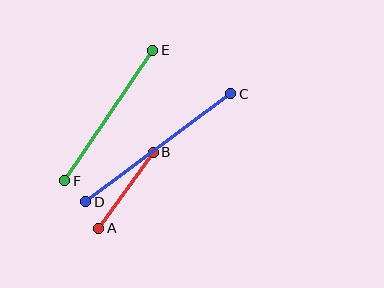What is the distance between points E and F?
The distance is approximately 158 pixels.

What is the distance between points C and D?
The distance is approximately 181 pixels.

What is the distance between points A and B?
The distance is approximately 94 pixels.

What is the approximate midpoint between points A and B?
The midpoint is at approximately (126, 190) pixels.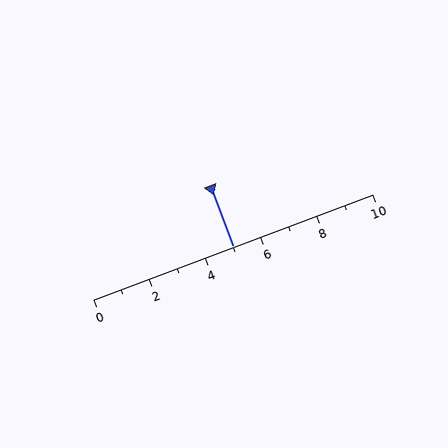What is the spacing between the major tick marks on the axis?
The major ticks are spaced 2 apart.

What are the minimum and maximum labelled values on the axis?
The axis runs from 0 to 10.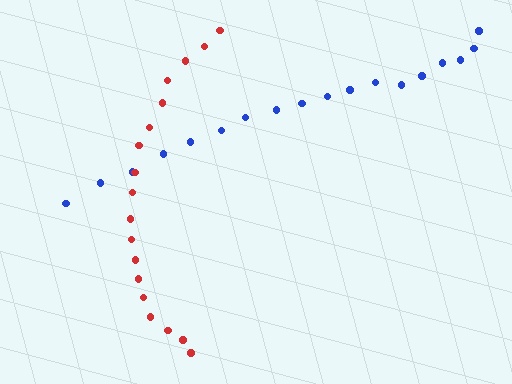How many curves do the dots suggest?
There are 2 distinct paths.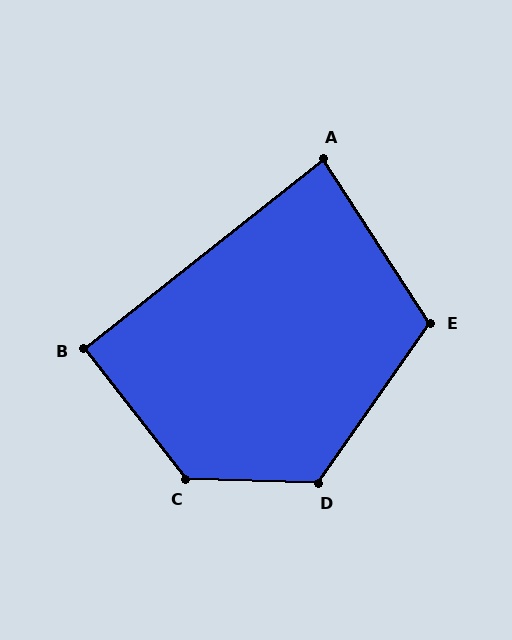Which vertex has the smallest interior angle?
A, at approximately 85 degrees.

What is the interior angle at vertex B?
Approximately 91 degrees (approximately right).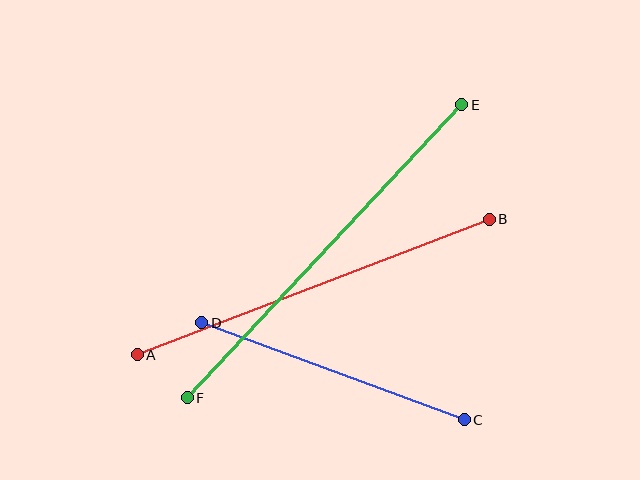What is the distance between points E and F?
The distance is approximately 402 pixels.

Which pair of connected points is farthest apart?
Points E and F are farthest apart.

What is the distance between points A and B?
The distance is approximately 377 pixels.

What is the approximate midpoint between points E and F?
The midpoint is at approximately (324, 251) pixels.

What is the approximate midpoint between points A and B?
The midpoint is at approximately (313, 287) pixels.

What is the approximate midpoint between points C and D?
The midpoint is at approximately (333, 371) pixels.